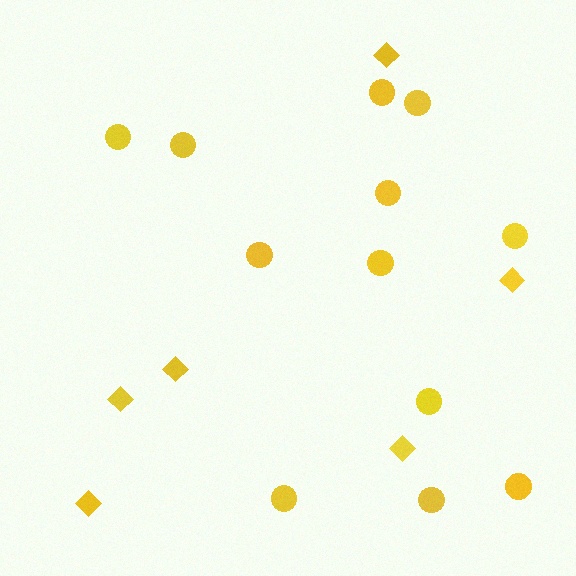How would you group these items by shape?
There are 2 groups: one group of circles (12) and one group of diamonds (6).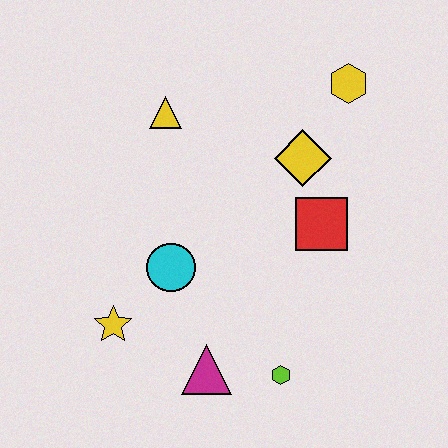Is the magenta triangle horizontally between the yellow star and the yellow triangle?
No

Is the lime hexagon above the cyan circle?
No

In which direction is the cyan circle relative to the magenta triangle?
The cyan circle is above the magenta triangle.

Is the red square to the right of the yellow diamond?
Yes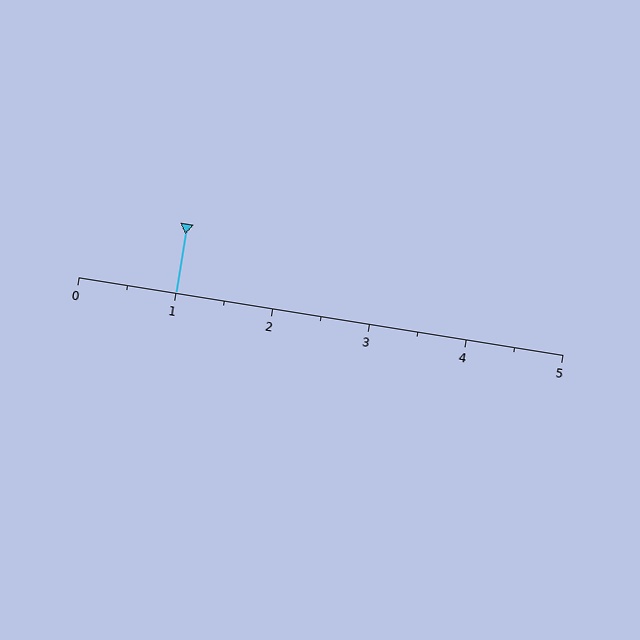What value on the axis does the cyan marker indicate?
The marker indicates approximately 1.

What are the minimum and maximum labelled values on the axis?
The axis runs from 0 to 5.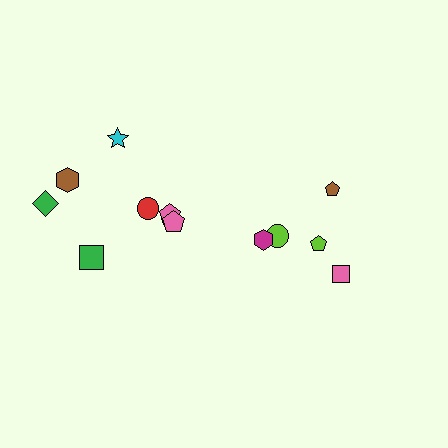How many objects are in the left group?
There are 7 objects.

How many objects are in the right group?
There are 5 objects.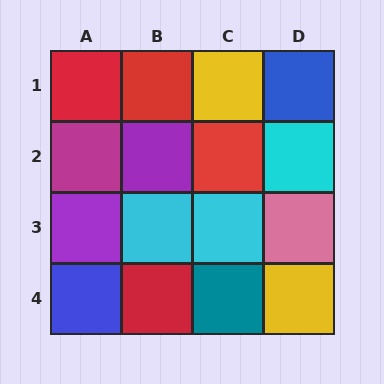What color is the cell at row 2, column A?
Magenta.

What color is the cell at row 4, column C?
Teal.